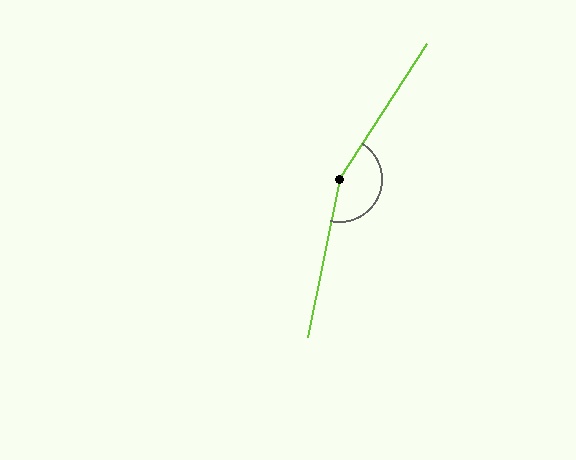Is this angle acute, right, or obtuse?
It is obtuse.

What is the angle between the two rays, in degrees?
Approximately 159 degrees.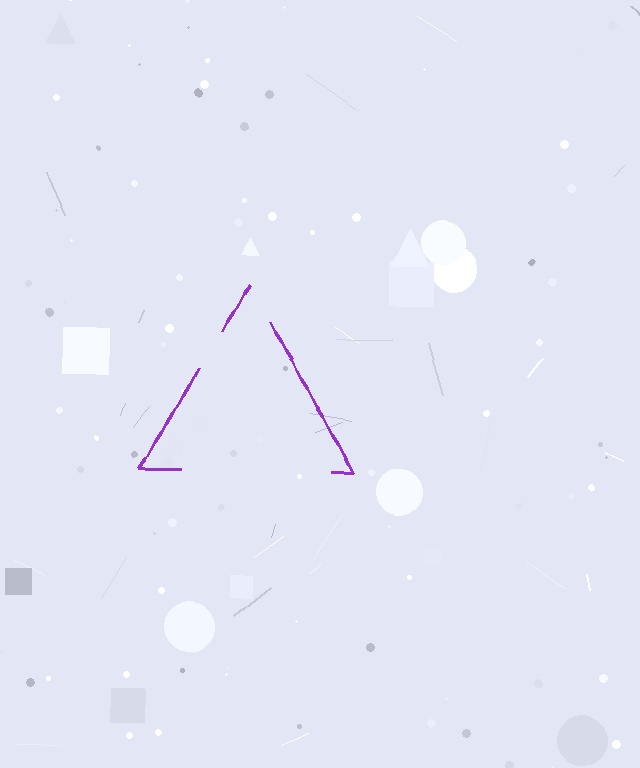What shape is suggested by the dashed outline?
The dashed outline suggests a triangle.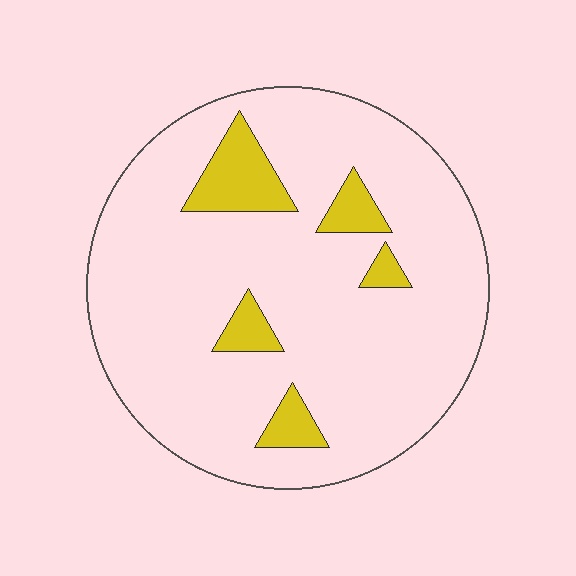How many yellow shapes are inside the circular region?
5.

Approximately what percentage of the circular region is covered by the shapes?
Approximately 10%.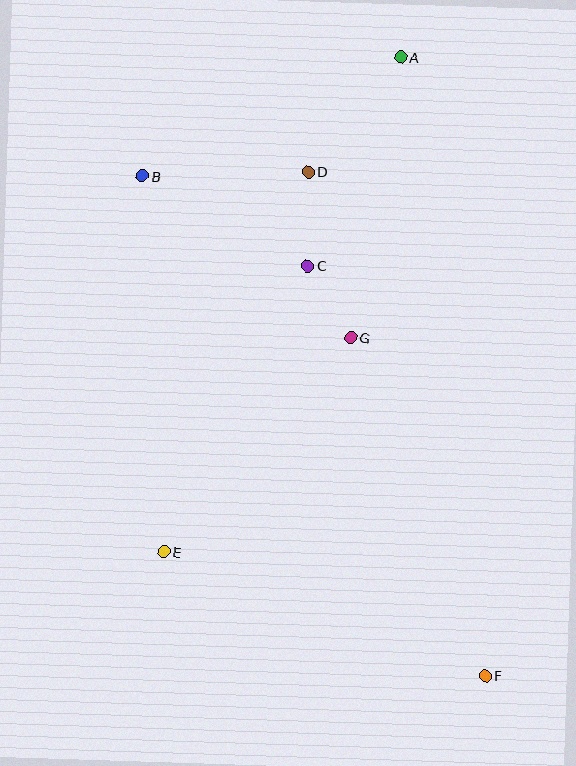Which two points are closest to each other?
Points C and G are closest to each other.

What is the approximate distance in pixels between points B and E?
The distance between B and E is approximately 376 pixels.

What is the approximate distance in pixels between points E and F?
The distance between E and F is approximately 345 pixels.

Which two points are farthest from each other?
Points A and F are farthest from each other.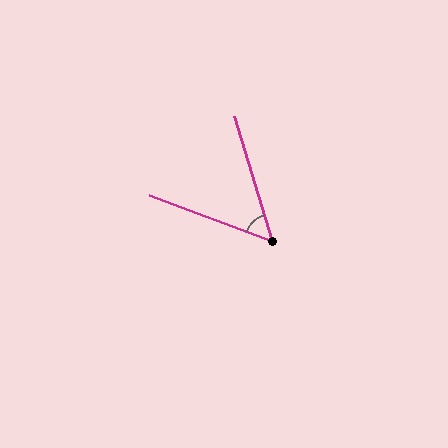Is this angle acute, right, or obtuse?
It is acute.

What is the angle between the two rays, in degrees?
Approximately 53 degrees.